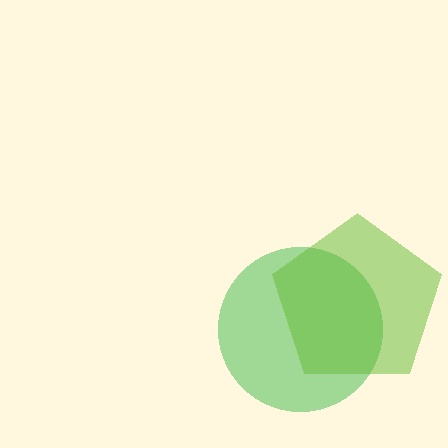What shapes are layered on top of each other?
The layered shapes are: a green circle, a lime pentagon.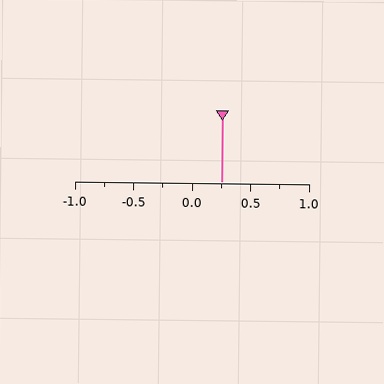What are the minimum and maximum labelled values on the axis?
The axis runs from -1.0 to 1.0.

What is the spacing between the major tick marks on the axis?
The major ticks are spaced 0.5 apart.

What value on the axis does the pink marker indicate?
The marker indicates approximately 0.25.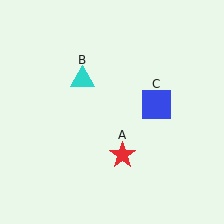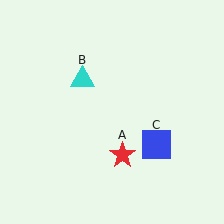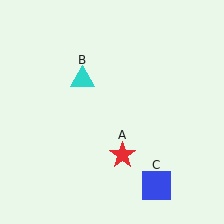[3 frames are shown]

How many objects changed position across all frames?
1 object changed position: blue square (object C).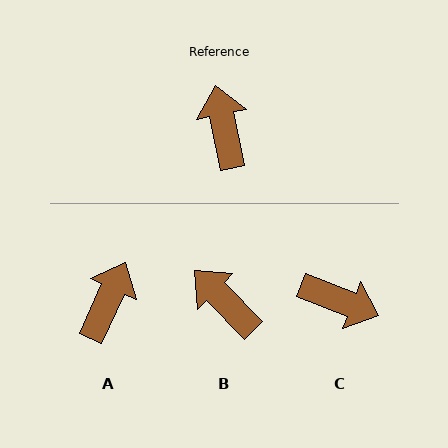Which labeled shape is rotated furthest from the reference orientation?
C, about 123 degrees away.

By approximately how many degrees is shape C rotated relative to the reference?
Approximately 123 degrees clockwise.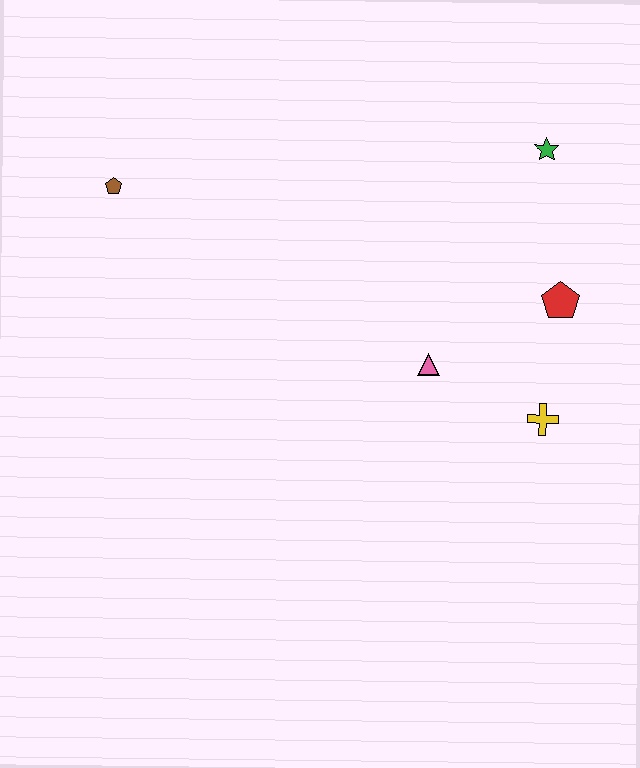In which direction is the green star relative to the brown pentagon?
The green star is to the right of the brown pentagon.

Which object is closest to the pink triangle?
The yellow cross is closest to the pink triangle.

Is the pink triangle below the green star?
Yes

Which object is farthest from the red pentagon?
The brown pentagon is farthest from the red pentagon.